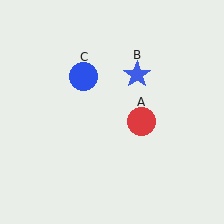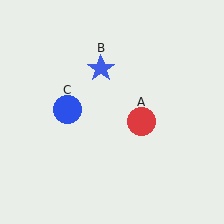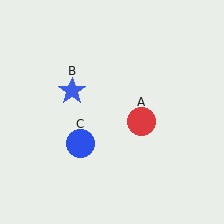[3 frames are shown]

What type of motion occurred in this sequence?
The blue star (object B), blue circle (object C) rotated counterclockwise around the center of the scene.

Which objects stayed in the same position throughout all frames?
Red circle (object A) remained stationary.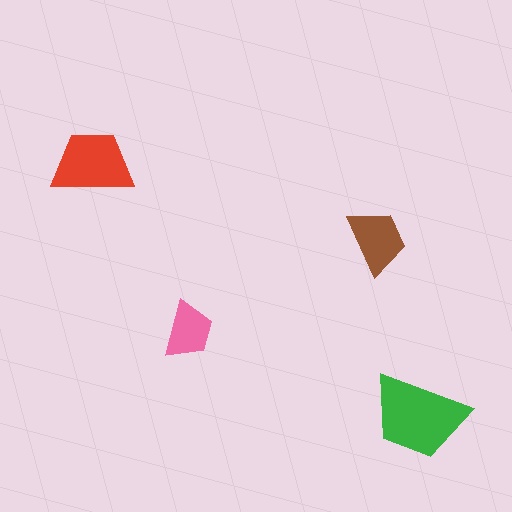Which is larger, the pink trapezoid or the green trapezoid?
The green one.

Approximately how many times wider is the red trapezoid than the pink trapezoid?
About 1.5 times wider.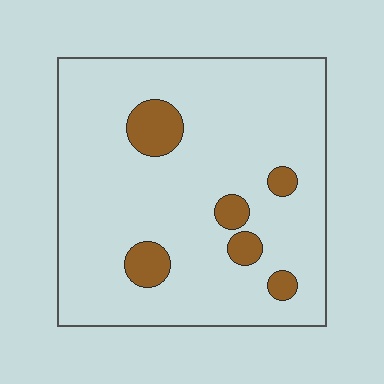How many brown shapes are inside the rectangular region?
6.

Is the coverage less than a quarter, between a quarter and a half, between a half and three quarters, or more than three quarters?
Less than a quarter.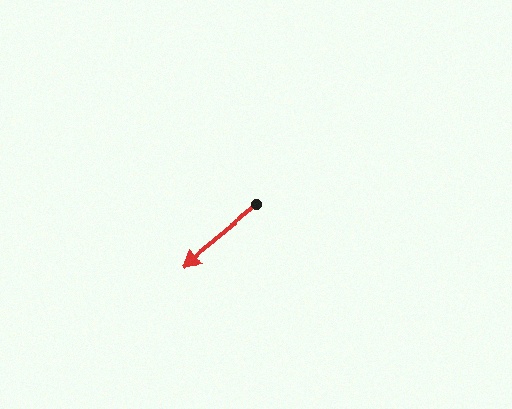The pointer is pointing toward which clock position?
Roughly 8 o'clock.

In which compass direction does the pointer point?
Southwest.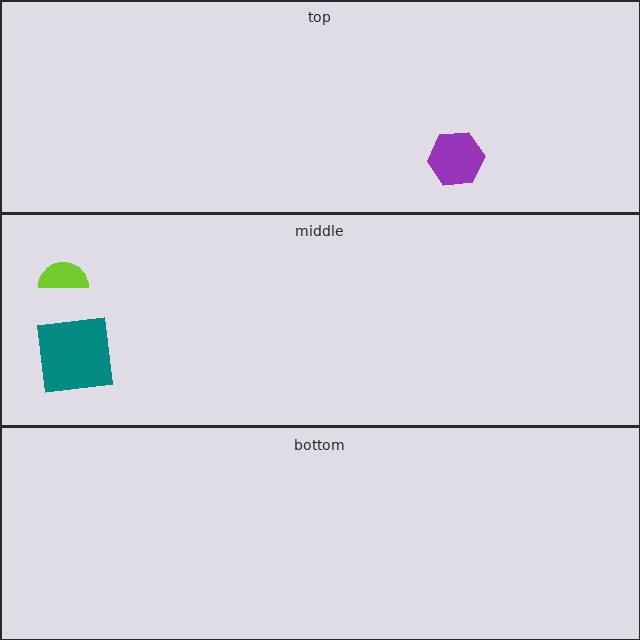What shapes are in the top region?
The purple hexagon.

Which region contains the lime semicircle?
The middle region.